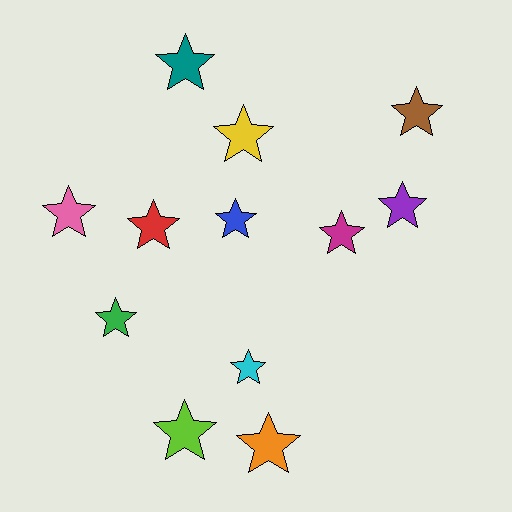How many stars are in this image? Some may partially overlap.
There are 12 stars.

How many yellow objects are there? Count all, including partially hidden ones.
There is 1 yellow object.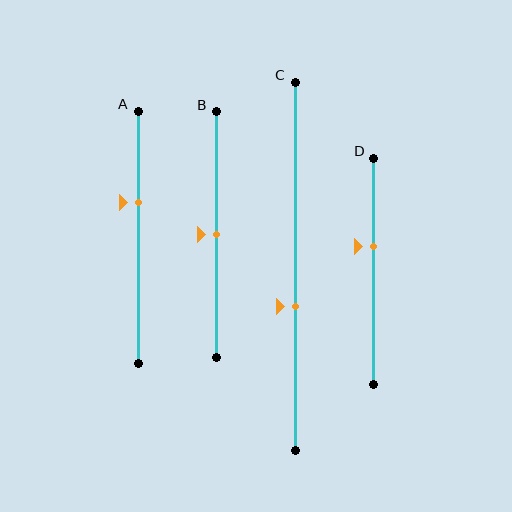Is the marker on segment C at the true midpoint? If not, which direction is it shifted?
No, the marker on segment C is shifted downward by about 11% of the segment length.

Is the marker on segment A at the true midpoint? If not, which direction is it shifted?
No, the marker on segment A is shifted upward by about 14% of the segment length.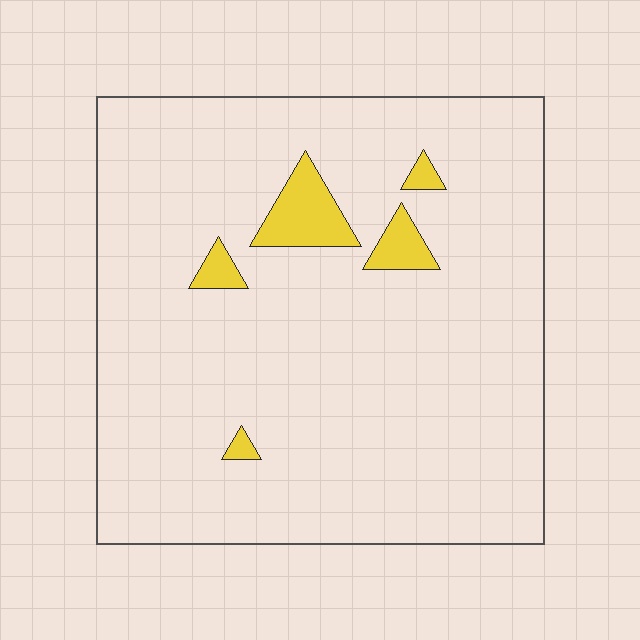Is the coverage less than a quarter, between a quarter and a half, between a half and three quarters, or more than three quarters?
Less than a quarter.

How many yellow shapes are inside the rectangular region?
5.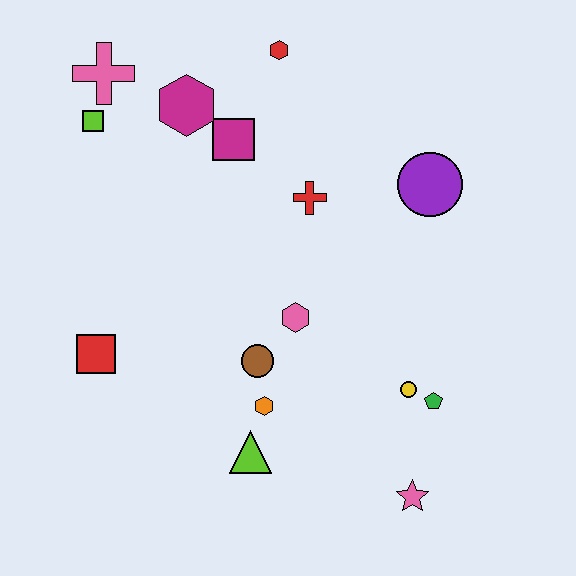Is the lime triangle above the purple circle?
No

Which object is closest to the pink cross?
The lime square is closest to the pink cross.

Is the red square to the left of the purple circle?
Yes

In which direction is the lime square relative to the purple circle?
The lime square is to the left of the purple circle.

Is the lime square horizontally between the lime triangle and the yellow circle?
No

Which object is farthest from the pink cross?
The pink star is farthest from the pink cross.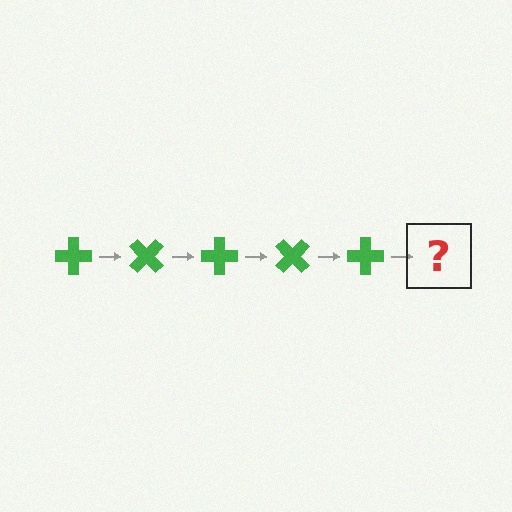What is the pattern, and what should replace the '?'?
The pattern is that the cross rotates 45 degrees each step. The '?' should be a green cross rotated 225 degrees.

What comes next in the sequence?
The next element should be a green cross rotated 225 degrees.